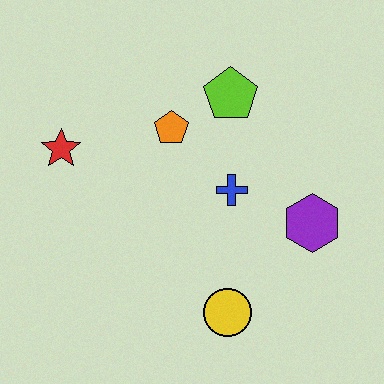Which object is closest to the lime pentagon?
The orange pentagon is closest to the lime pentagon.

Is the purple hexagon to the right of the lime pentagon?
Yes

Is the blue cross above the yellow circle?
Yes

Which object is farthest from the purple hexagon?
The red star is farthest from the purple hexagon.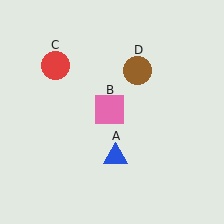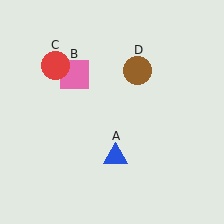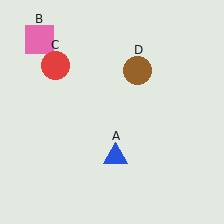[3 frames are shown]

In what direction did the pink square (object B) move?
The pink square (object B) moved up and to the left.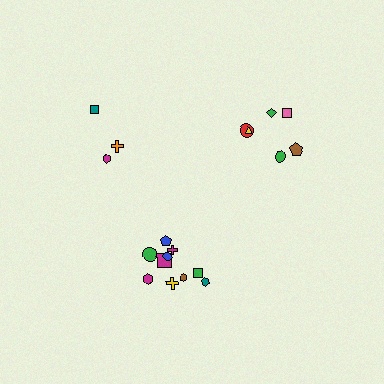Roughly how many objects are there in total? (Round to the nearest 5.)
Roughly 20 objects in total.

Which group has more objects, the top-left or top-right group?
The top-right group.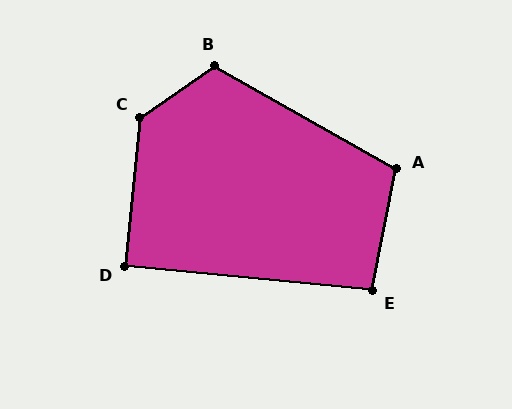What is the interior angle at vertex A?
Approximately 108 degrees (obtuse).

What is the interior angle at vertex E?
Approximately 95 degrees (obtuse).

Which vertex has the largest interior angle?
C, at approximately 131 degrees.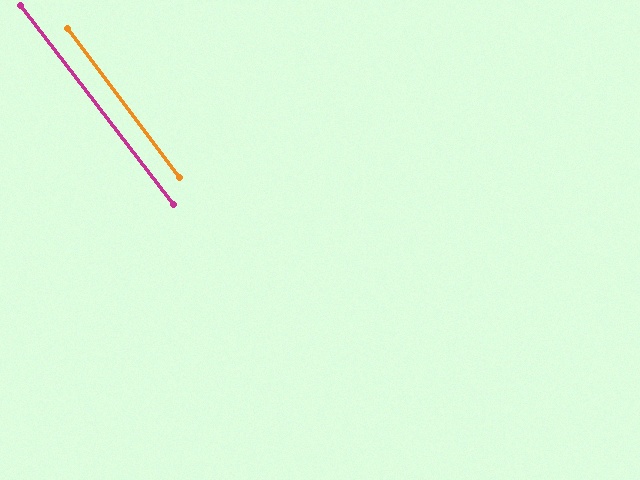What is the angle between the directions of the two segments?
Approximately 1 degree.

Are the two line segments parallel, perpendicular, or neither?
Parallel — their directions differ by only 0.6°.